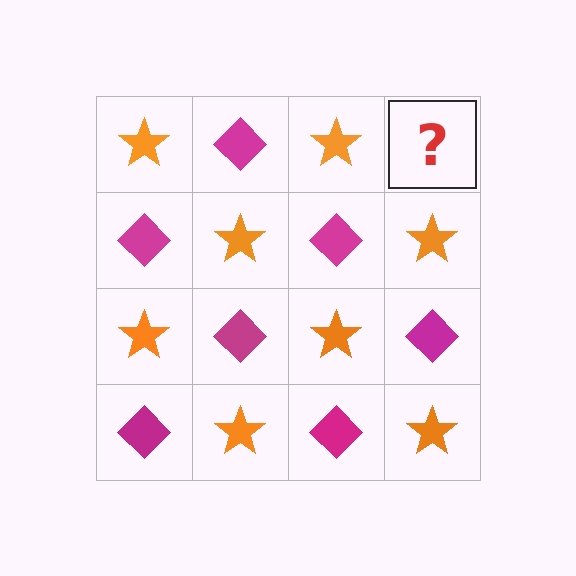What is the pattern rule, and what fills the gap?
The rule is that it alternates orange star and magenta diamond in a checkerboard pattern. The gap should be filled with a magenta diamond.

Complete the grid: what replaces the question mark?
The question mark should be replaced with a magenta diamond.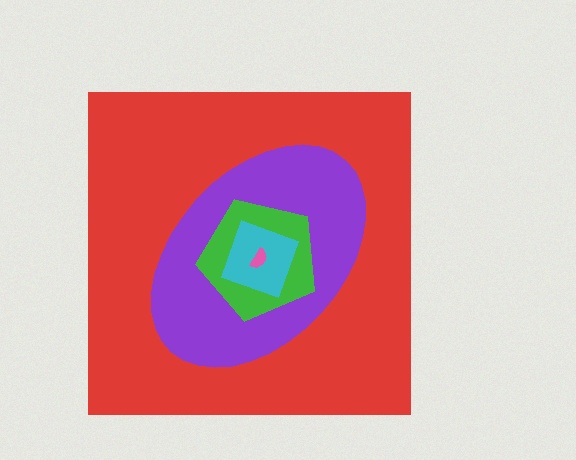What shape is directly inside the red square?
The purple ellipse.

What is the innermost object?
The pink semicircle.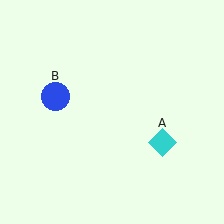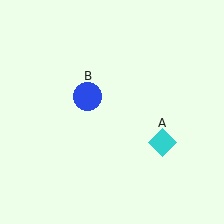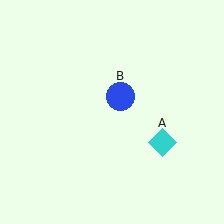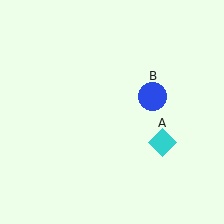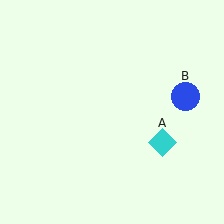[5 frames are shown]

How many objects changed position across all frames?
1 object changed position: blue circle (object B).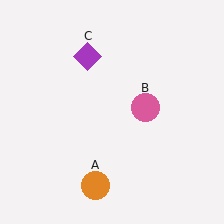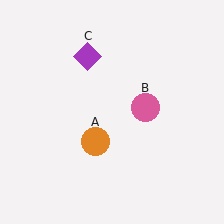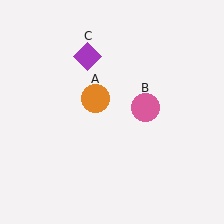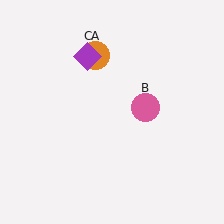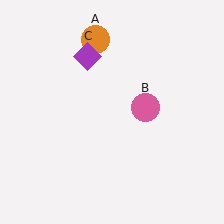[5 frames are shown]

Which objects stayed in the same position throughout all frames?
Pink circle (object B) and purple diamond (object C) remained stationary.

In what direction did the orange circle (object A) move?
The orange circle (object A) moved up.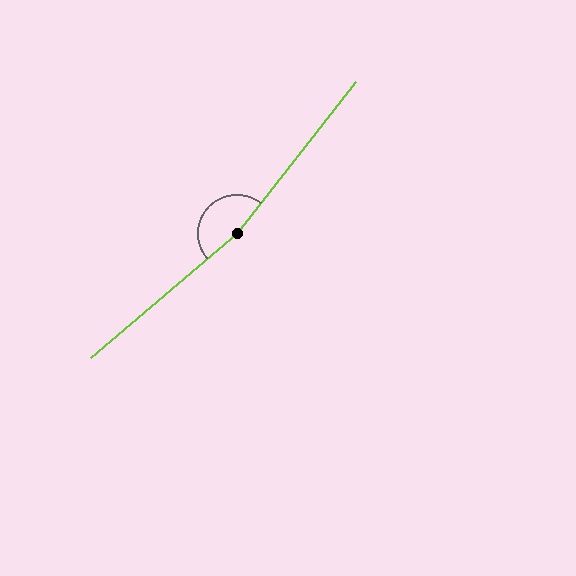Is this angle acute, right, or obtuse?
It is obtuse.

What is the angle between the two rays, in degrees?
Approximately 169 degrees.